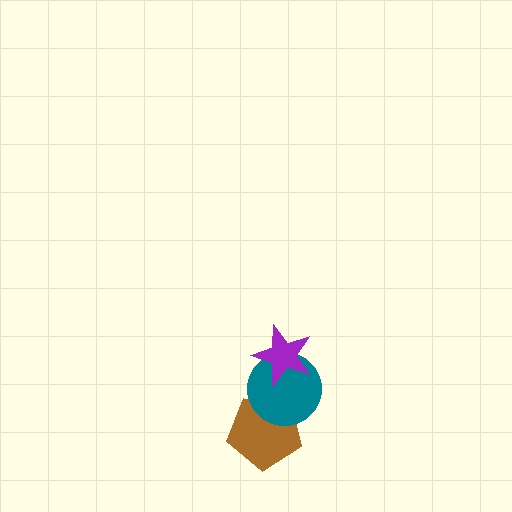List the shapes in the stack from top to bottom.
From top to bottom: the purple star, the teal circle, the brown pentagon.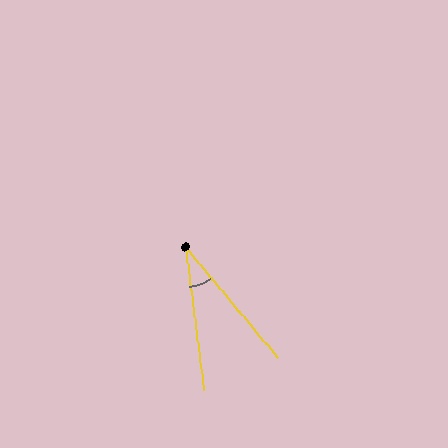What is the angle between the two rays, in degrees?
Approximately 32 degrees.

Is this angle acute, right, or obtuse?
It is acute.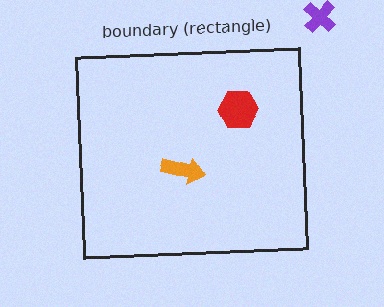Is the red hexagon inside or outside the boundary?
Inside.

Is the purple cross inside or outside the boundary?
Outside.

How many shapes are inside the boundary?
2 inside, 1 outside.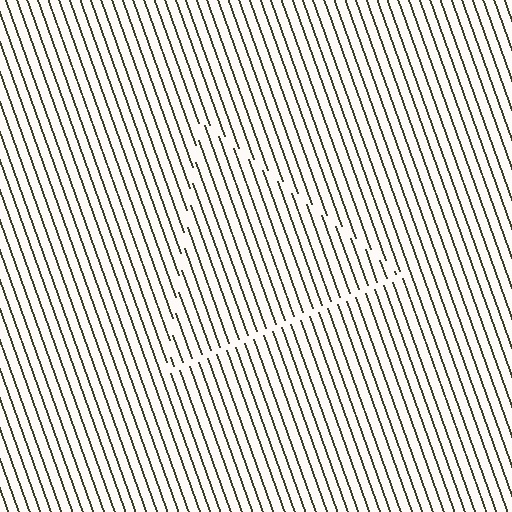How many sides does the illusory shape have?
3 sides — the line-ends trace a triangle.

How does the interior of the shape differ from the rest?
The interior of the shape contains the same grating, shifted by half a period — the contour is defined by the phase discontinuity where line-ends from the inner and outer gratings abut.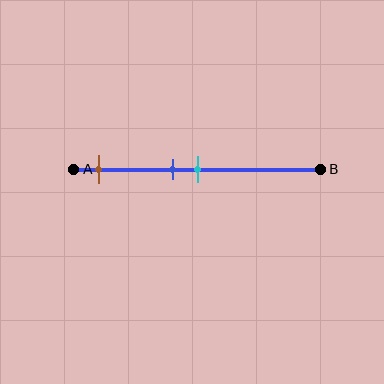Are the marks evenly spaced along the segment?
No, the marks are not evenly spaced.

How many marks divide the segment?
There are 3 marks dividing the segment.